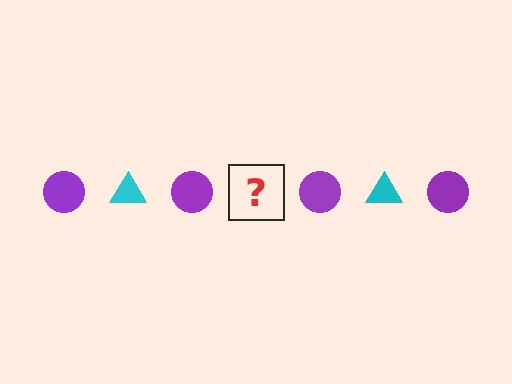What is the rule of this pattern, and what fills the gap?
The rule is that the pattern alternates between purple circle and cyan triangle. The gap should be filled with a cyan triangle.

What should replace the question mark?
The question mark should be replaced with a cyan triangle.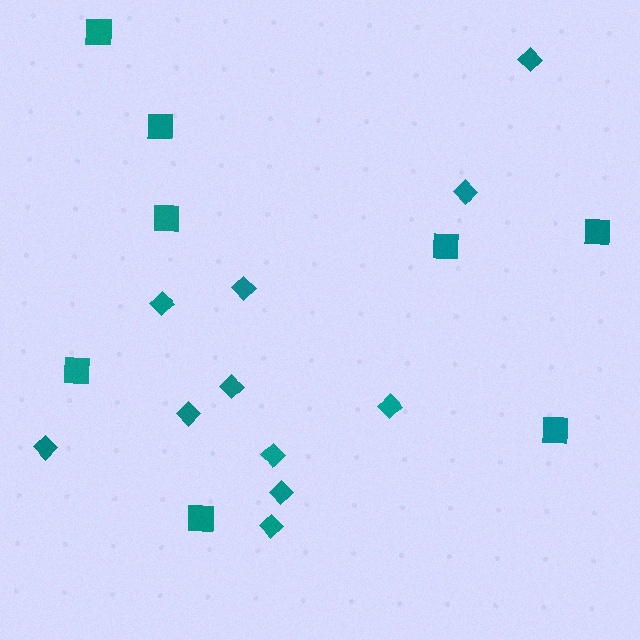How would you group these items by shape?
There are 2 groups: one group of squares (8) and one group of diamonds (11).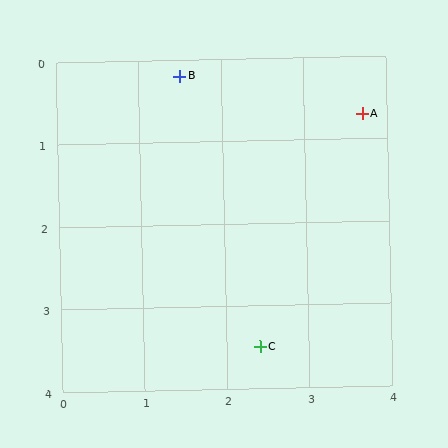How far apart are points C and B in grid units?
Points C and B are about 3.4 grid units apart.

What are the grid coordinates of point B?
Point B is at approximately (1.5, 0.2).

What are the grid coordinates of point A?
Point A is at approximately (3.7, 0.7).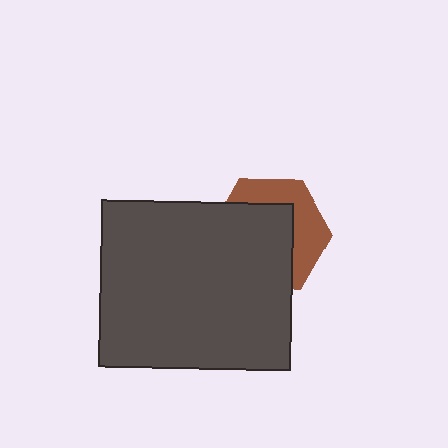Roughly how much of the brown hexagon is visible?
A small part of it is visible (roughly 39%).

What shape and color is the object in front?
The object in front is a dark gray rectangle.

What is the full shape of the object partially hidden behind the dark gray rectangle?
The partially hidden object is a brown hexagon.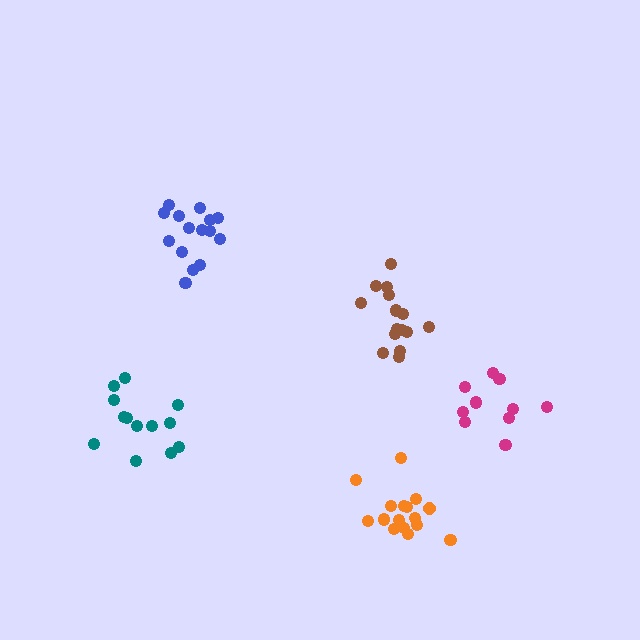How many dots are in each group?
Group 1: 15 dots, Group 2: 16 dots, Group 3: 13 dots, Group 4: 15 dots, Group 5: 10 dots (69 total).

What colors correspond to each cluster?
The clusters are colored: brown, orange, teal, blue, magenta.